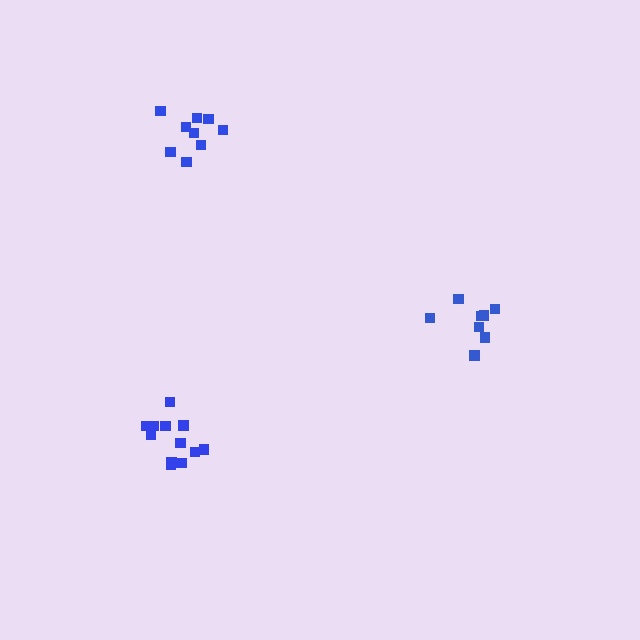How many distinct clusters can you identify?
There are 3 distinct clusters.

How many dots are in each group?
Group 1: 8 dots, Group 2: 9 dots, Group 3: 12 dots (29 total).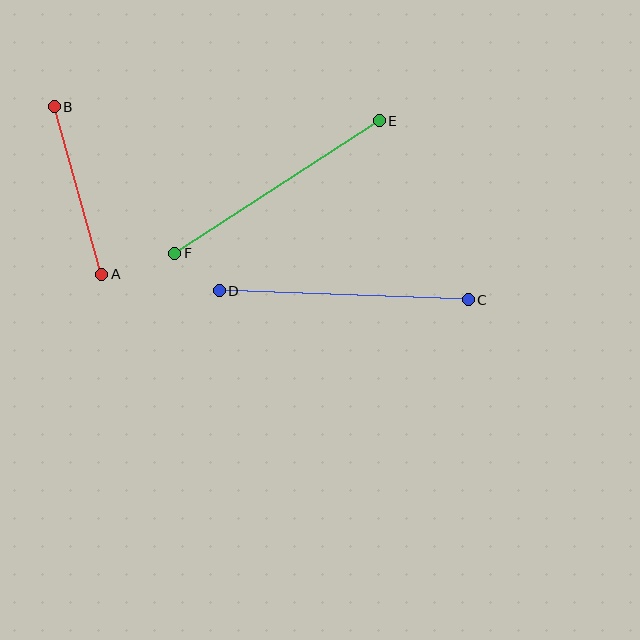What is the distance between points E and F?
The distance is approximately 244 pixels.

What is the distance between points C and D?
The distance is approximately 249 pixels.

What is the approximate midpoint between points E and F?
The midpoint is at approximately (277, 187) pixels.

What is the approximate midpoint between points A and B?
The midpoint is at approximately (78, 190) pixels.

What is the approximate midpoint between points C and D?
The midpoint is at approximately (344, 295) pixels.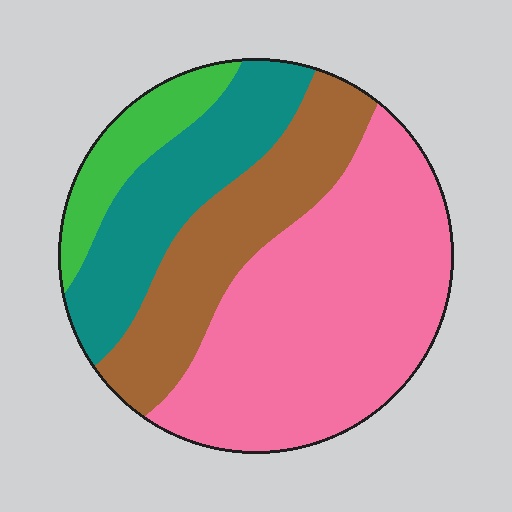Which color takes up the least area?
Green, at roughly 10%.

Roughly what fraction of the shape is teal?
Teal takes up about one fifth (1/5) of the shape.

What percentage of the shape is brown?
Brown covers around 25% of the shape.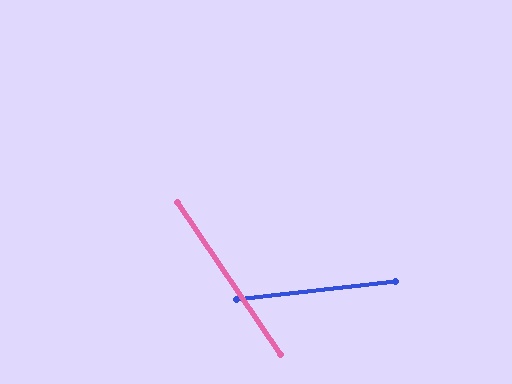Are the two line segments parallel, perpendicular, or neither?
Neither parallel nor perpendicular — they differ by about 62°.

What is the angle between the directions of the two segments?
Approximately 62 degrees.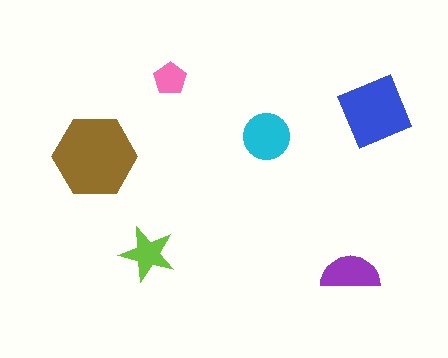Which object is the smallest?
The pink pentagon.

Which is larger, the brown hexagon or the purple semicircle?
The brown hexagon.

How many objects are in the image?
There are 6 objects in the image.